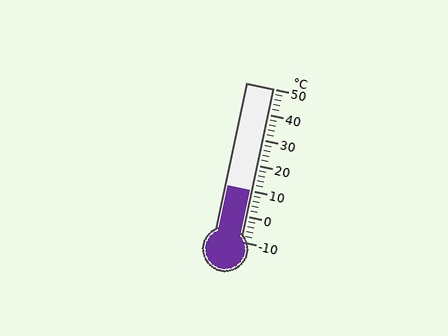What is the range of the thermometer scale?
The thermometer scale ranges from -10°C to 50°C.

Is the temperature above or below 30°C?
The temperature is below 30°C.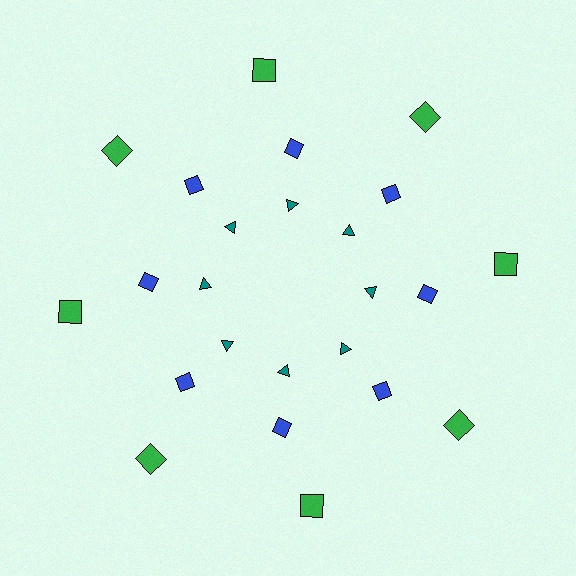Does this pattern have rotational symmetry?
Yes, this pattern has 8-fold rotational symmetry. It looks the same after rotating 45 degrees around the center.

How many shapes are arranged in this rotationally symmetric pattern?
There are 24 shapes, arranged in 8 groups of 3.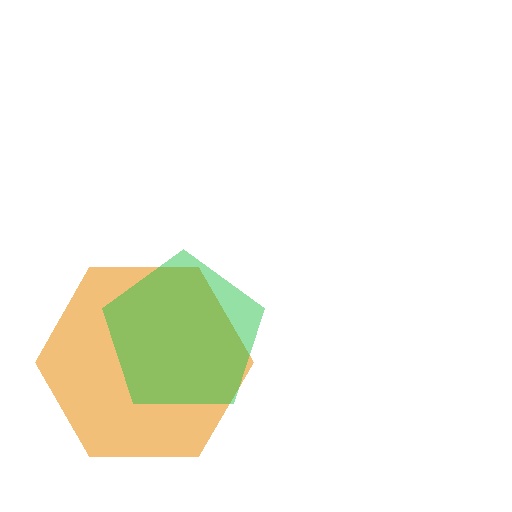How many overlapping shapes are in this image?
There are 2 overlapping shapes in the image.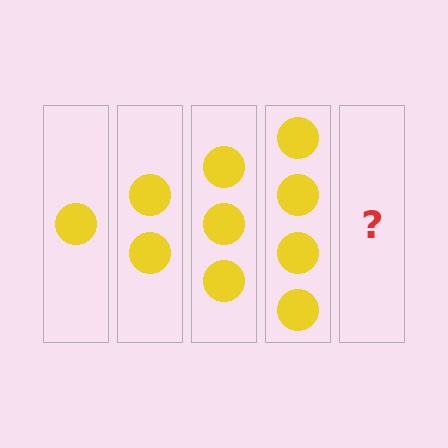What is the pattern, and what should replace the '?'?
The pattern is that each step adds one more circle. The '?' should be 5 circles.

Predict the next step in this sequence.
The next step is 5 circles.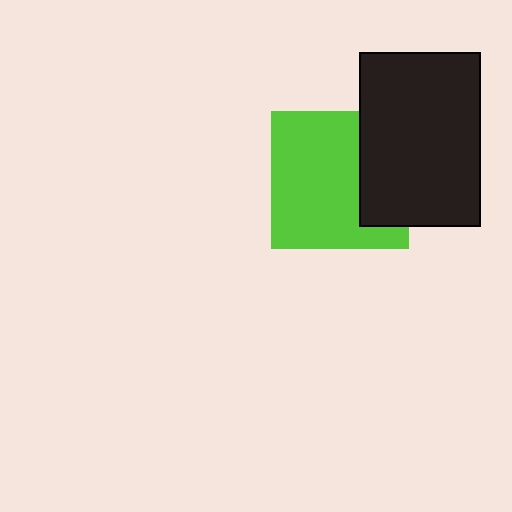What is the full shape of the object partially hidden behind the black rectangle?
The partially hidden object is a lime square.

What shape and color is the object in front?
The object in front is a black rectangle.